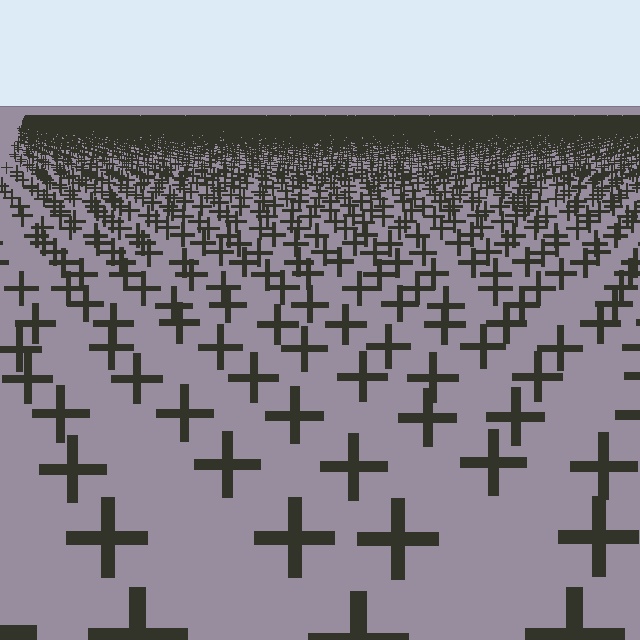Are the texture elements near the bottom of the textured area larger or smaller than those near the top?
Larger. Near the bottom, elements are closer to the viewer and appear at a bigger on-screen size.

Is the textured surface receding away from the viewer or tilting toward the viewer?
The surface is receding away from the viewer. Texture elements get smaller and denser toward the top.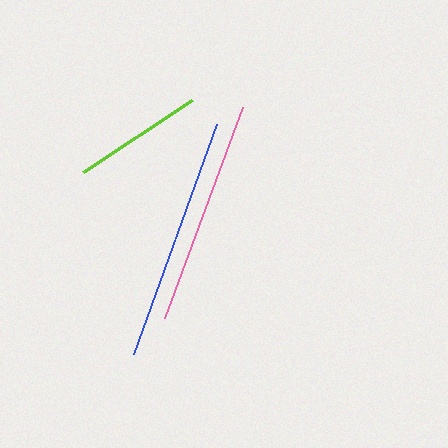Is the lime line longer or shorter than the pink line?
The pink line is longer than the lime line.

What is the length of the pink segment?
The pink segment is approximately 225 pixels long.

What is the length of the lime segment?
The lime segment is approximately 130 pixels long.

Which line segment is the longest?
The blue line is the longest at approximately 244 pixels.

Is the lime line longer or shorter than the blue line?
The blue line is longer than the lime line.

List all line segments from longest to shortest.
From longest to shortest: blue, pink, lime.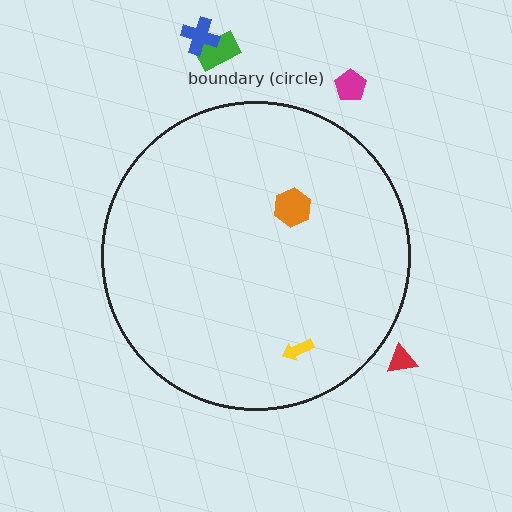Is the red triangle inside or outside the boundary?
Outside.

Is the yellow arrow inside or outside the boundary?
Inside.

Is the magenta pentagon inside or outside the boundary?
Outside.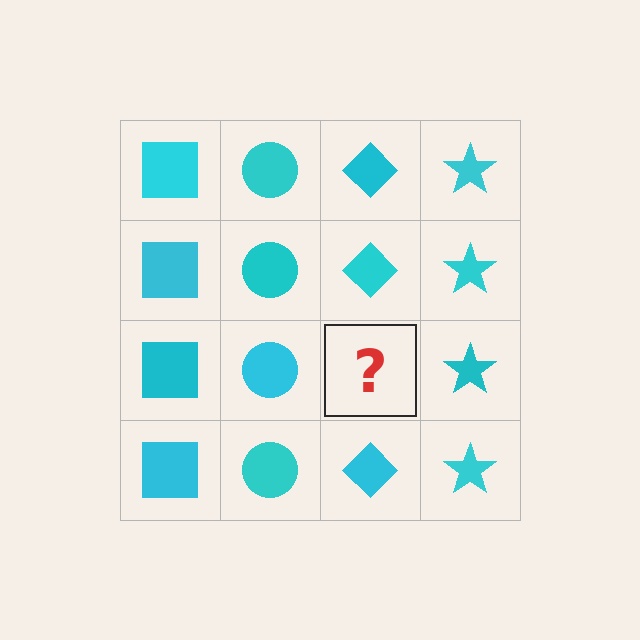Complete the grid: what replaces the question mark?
The question mark should be replaced with a cyan diamond.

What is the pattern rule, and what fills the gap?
The rule is that each column has a consistent shape. The gap should be filled with a cyan diamond.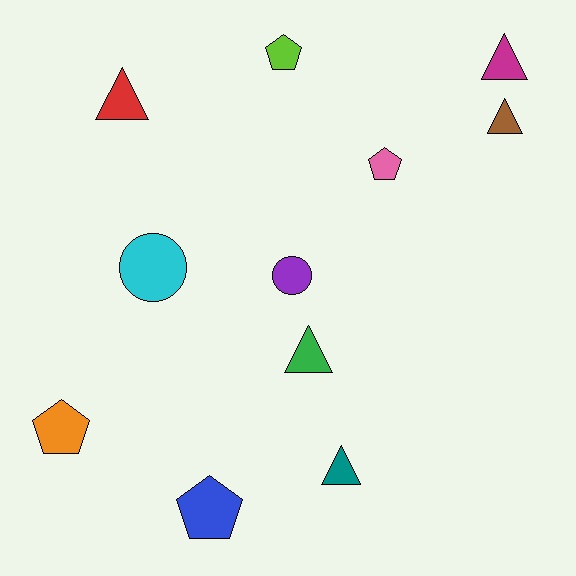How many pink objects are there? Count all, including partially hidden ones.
There is 1 pink object.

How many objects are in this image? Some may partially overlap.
There are 11 objects.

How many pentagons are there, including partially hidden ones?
There are 4 pentagons.